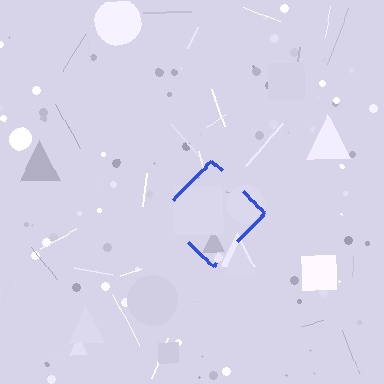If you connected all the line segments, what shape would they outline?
They would outline a diamond.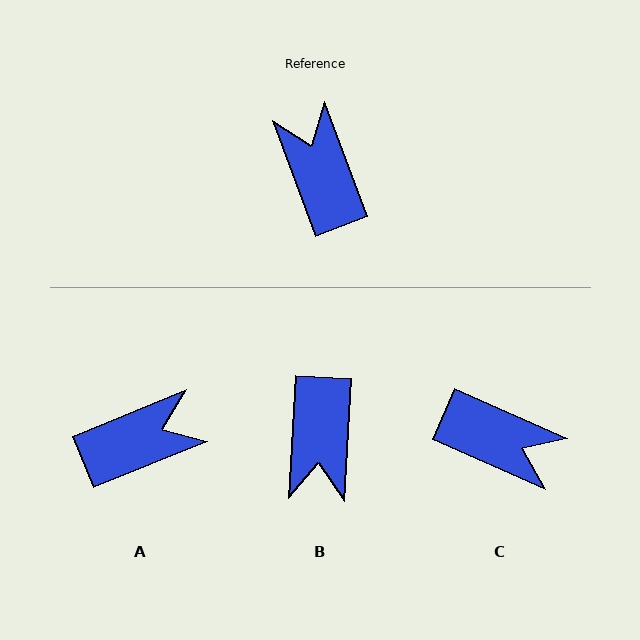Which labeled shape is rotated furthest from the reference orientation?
B, about 156 degrees away.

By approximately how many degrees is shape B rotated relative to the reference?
Approximately 156 degrees counter-clockwise.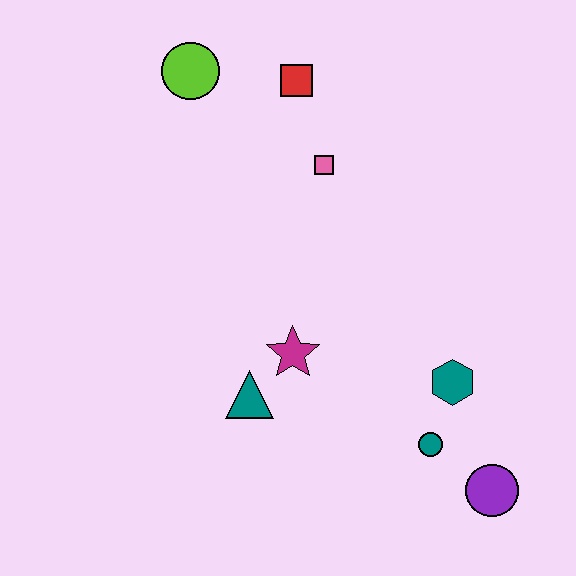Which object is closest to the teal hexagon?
The teal circle is closest to the teal hexagon.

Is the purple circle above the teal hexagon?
No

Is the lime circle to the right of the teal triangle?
No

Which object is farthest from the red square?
The purple circle is farthest from the red square.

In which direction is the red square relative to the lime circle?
The red square is to the right of the lime circle.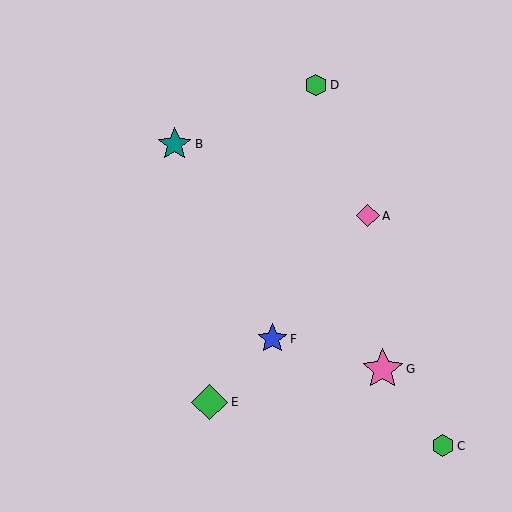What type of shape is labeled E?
Shape E is a green diamond.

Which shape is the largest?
The pink star (labeled G) is the largest.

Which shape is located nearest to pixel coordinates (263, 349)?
The blue star (labeled F) at (272, 339) is nearest to that location.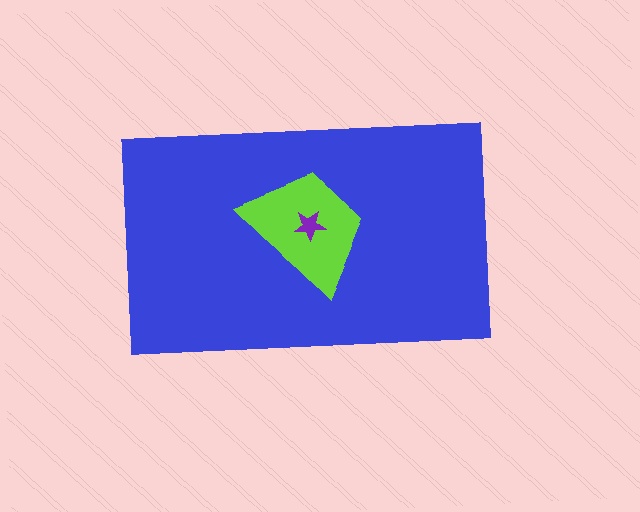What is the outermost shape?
The blue rectangle.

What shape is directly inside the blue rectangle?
The lime trapezoid.